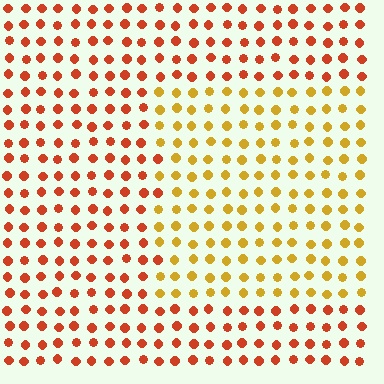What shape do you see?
I see a rectangle.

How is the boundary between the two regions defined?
The boundary is defined purely by a slight shift in hue (about 36 degrees). Spacing, size, and orientation are identical on both sides.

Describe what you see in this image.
The image is filled with small red elements in a uniform arrangement. A rectangle-shaped region is visible where the elements are tinted to a slightly different hue, forming a subtle color boundary.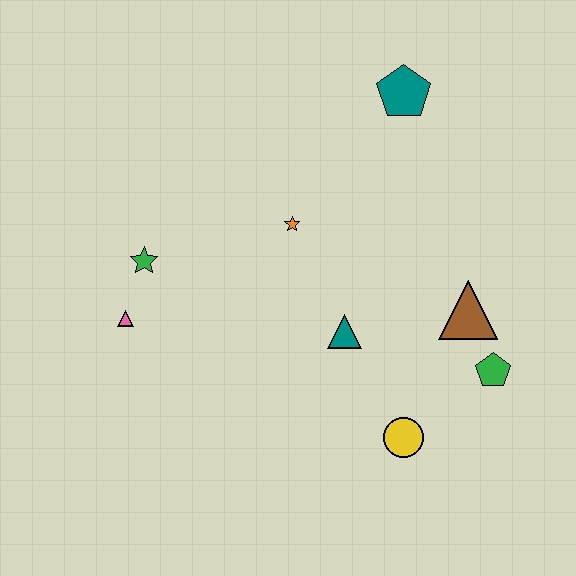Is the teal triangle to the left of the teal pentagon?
Yes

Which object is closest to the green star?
The pink triangle is closest to the green star.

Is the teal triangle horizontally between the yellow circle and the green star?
Yes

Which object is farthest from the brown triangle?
The pink triangle is farthest from the brown triangle.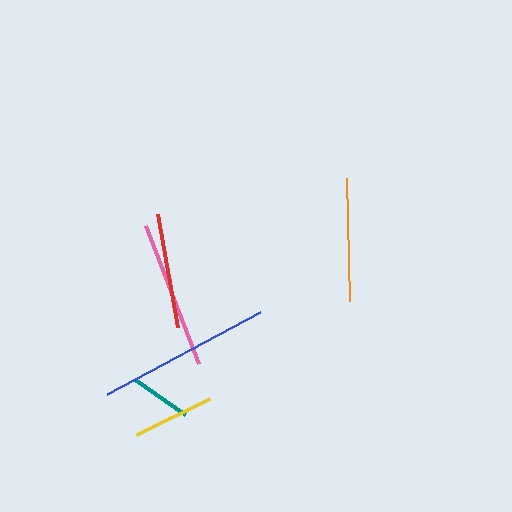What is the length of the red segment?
The red segment is approximately 115 pixels long.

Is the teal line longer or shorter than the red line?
The red line is longer than the teal line.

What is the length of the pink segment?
The pink segment is approximately 147 pixels long.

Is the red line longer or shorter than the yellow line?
The red line is longer than the yellow line.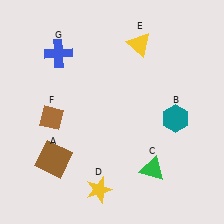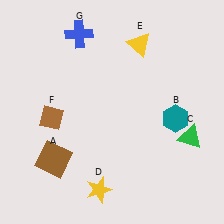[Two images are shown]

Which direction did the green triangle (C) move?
The green triangle (C) moved right.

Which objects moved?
The objects that moved are: the green triangle (C), the blue cross (G).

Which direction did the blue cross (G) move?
The blue cross (G) moved right.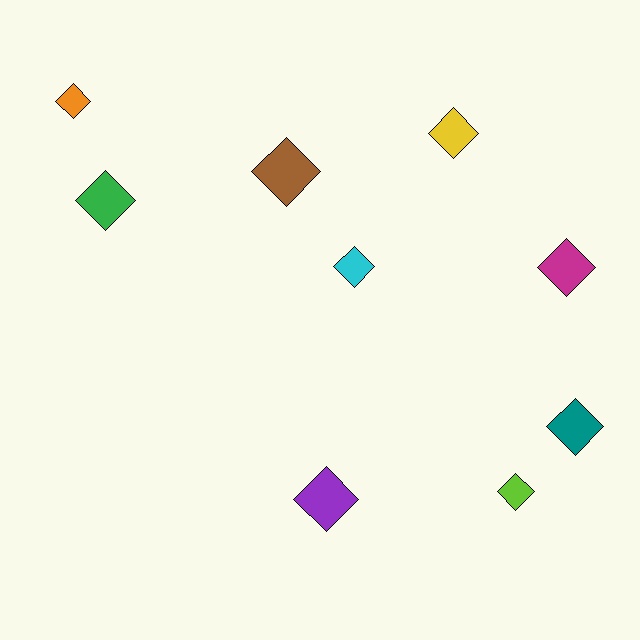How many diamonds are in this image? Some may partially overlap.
There are 9 diamonds.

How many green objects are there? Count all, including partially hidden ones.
There is 1 green object.